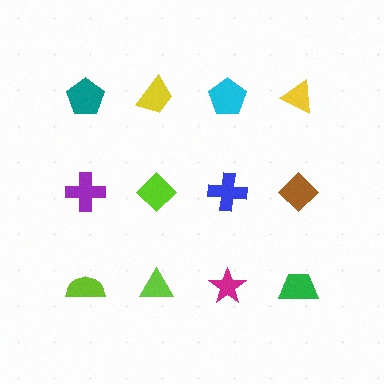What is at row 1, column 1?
A teal pentagon.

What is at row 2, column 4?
A brown diamond.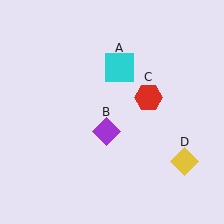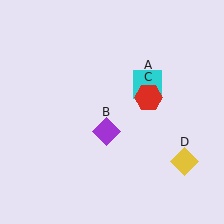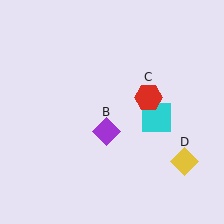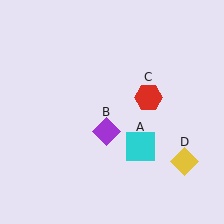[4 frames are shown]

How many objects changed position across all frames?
1 object changed position: cyan square (object A).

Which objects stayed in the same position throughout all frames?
Purple diamond (object B) and red hexagon (object C) and yellow diamond (object D) remained stationary.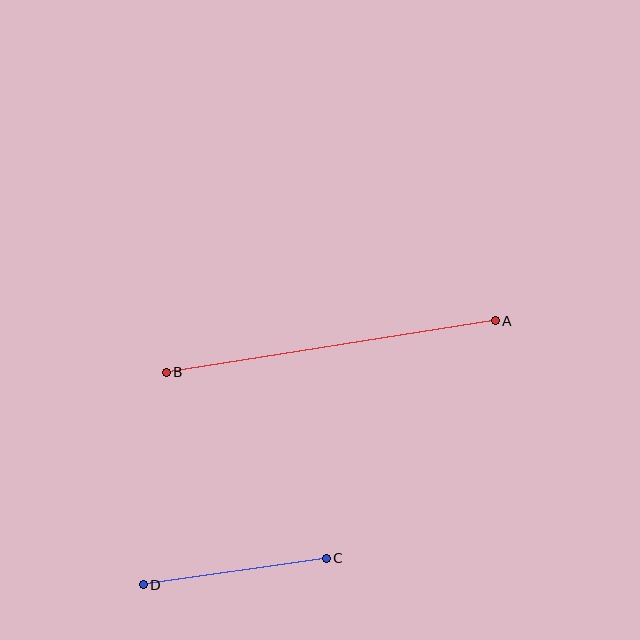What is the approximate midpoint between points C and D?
The midpoint is at approximately (235, 571) pixels.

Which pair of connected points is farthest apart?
Points A and B are farthest apart.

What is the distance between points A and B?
The distance is approximately 333 pixels.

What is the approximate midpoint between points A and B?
The midpoint is at approximately (331, 346) pixels.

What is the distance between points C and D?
The distance is approximately 185 pixels.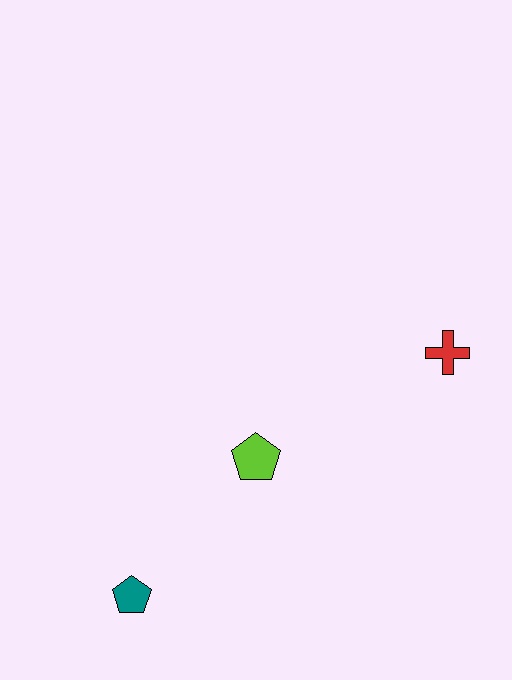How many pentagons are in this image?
There are 2 pentagons.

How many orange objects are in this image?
There are no orange objects.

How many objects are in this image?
There are 3 objects.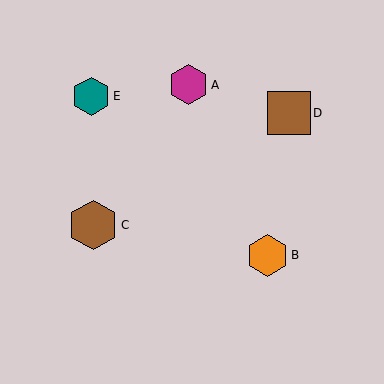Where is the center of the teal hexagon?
The center of the teal hexagon is at (91, 96).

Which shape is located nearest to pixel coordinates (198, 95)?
The magenta hexagon (labeled A) at (188, 85) is nearest to that location.